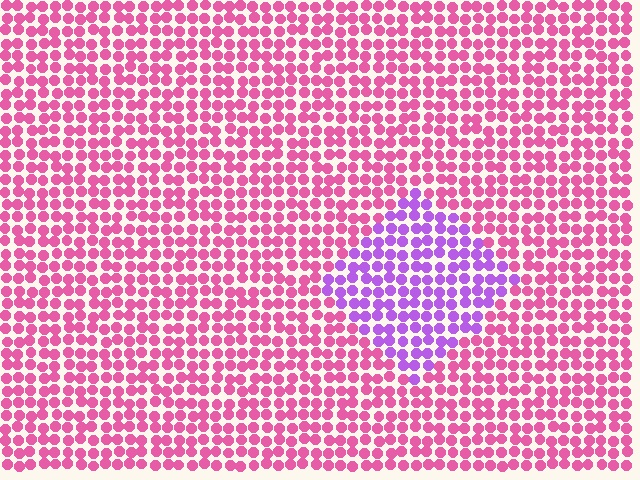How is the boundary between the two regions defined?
The boundary is defined purely by a slight shift in hue (about 49 degrees). Spacing, size, and orientation are identical on both sides.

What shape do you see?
I see a diamond.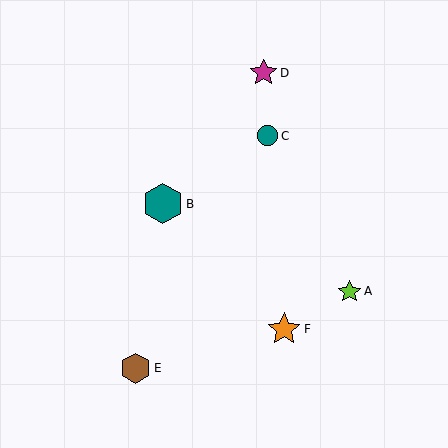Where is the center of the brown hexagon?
The center of the brown hexagon is at (136, 368).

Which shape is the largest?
The teal hexagon (labeled B) is the largest.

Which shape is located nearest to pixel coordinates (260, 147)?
The teal circle (labeled C) at (268, 136) is nearest to that location.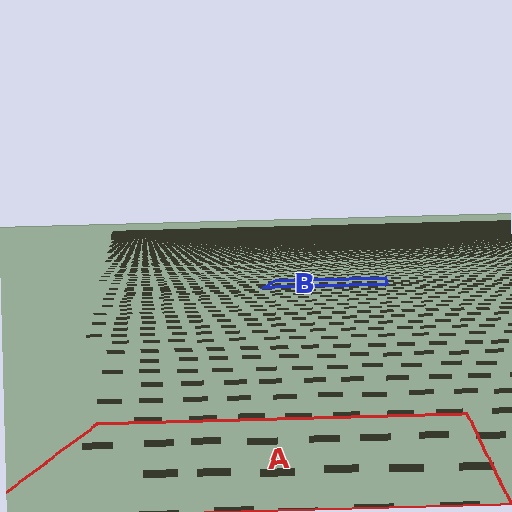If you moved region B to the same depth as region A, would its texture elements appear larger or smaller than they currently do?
They would appear larger. At a closer depth, the same texture elements are projected at a bigger on-screen size.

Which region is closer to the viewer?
Region A is closer. The texture elements there are larger and more spread out.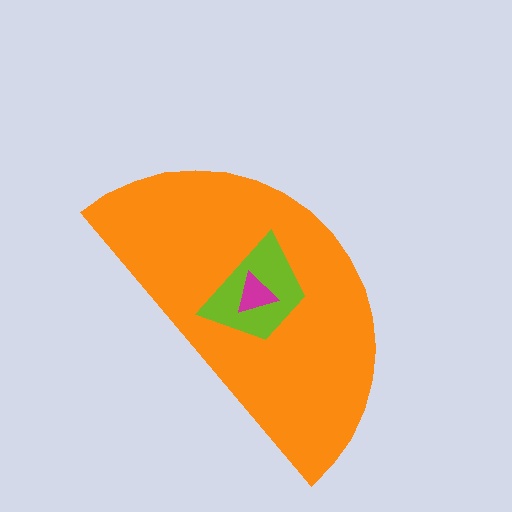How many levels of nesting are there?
3.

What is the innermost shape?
The magenta triangle.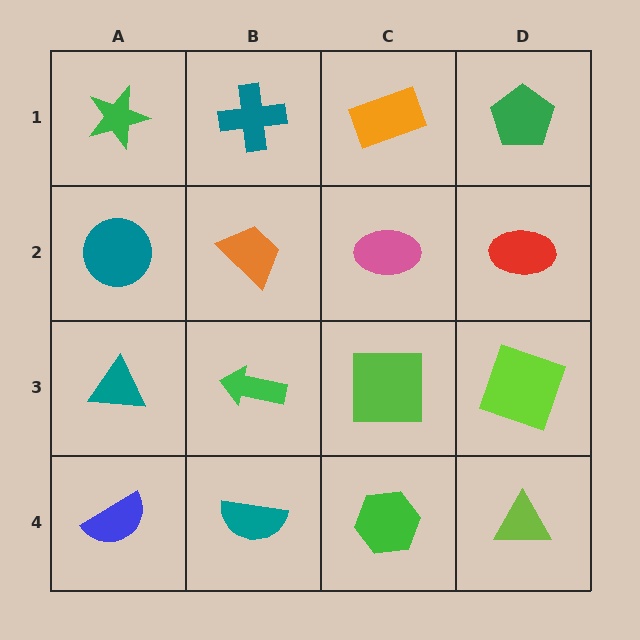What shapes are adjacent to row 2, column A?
A green star (row 1, column A), a teal triangle (row 3, column A), an orange trapezoid (row 2, column B).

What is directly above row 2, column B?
A teal cross.